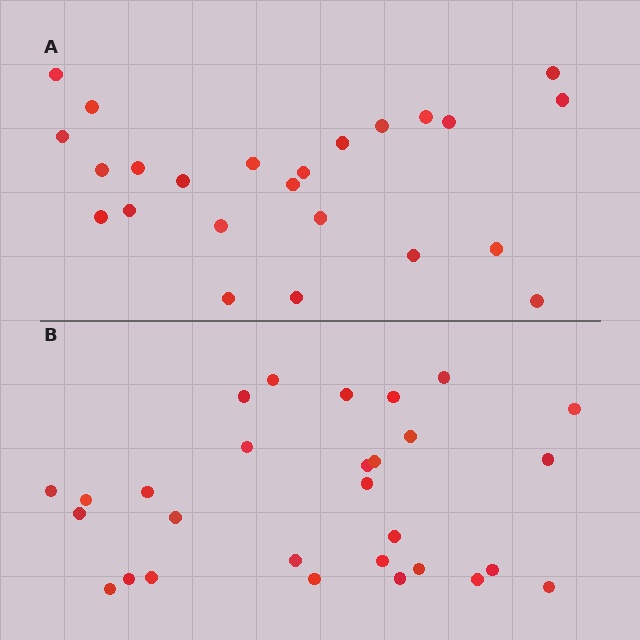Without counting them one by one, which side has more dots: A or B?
Region B (the bottom region) has more dots.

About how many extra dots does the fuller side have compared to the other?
Region B has about 5 more dots than region A.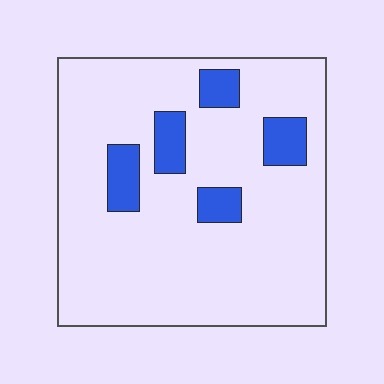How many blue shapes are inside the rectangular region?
5.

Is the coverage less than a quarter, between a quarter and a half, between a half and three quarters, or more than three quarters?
Less than a quarter.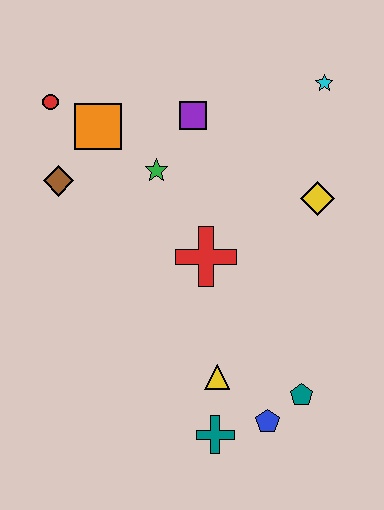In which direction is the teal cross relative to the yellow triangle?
The teal cross is below the yellow triangle.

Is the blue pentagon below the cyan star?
Yes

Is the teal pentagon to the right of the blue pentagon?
Yes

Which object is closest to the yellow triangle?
The teal cross is closest to the yellow triangle.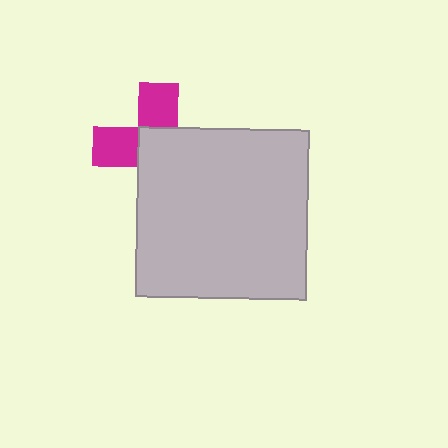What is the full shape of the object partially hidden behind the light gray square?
The partially hidden object is a magenta cross.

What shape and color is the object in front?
The object in front is a light gray square.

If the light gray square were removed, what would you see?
You would see the complete magenta cross.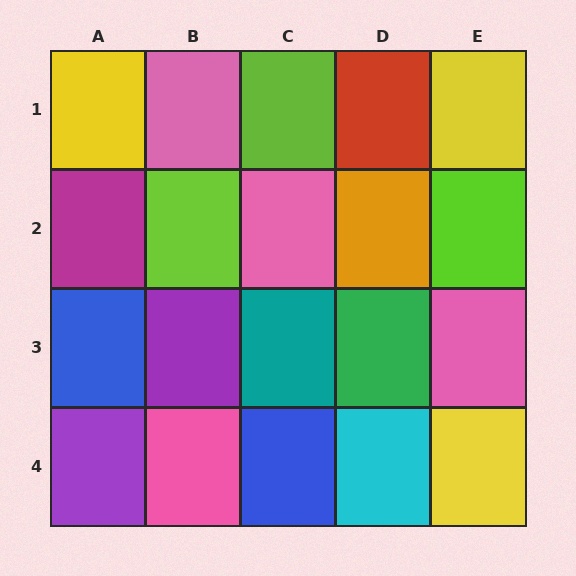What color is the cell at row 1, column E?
Yellow.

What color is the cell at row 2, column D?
Orange.